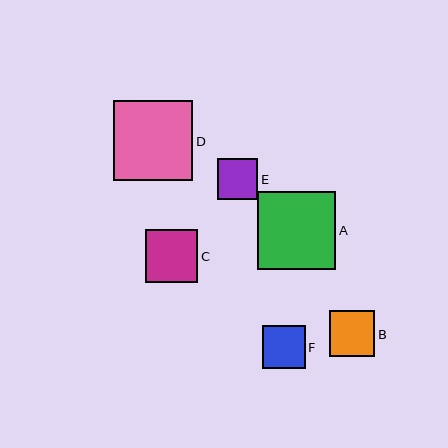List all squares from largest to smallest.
From largest to smallest: D, A, C, B, F, E.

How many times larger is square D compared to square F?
Square D is approximately 1.8 times the size of square F.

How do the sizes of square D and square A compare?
Square D and square A are approximately the same size.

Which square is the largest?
Square D is the largest with a size of approximately 79 pixels.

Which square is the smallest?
Square E is the smallest with a size of approximately 41 pixels.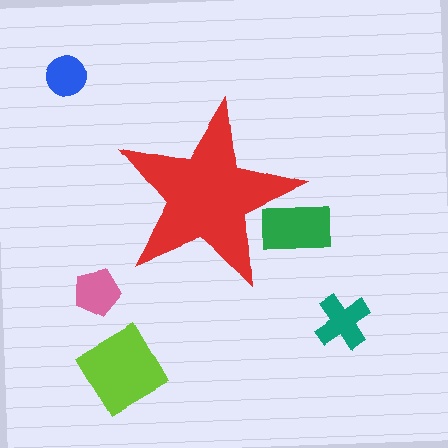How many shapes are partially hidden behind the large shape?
1 shape is partially hidden.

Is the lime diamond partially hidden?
No, the lime diamond is fully visible.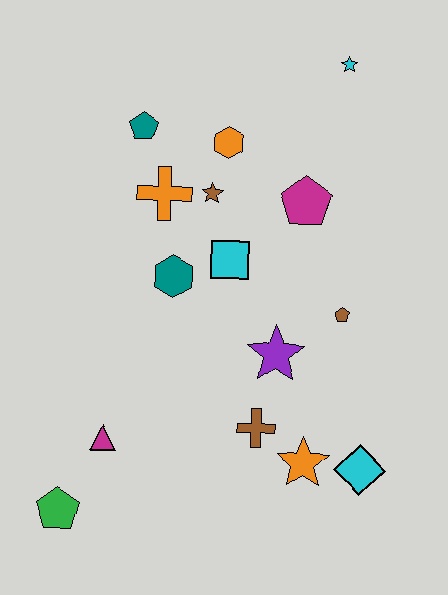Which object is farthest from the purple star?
The cyan star is farthest from the purple star.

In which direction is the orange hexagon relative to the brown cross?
The orange hexagon is above the brown cross.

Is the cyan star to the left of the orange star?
No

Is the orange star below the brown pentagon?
Yes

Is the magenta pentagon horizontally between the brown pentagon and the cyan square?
Yes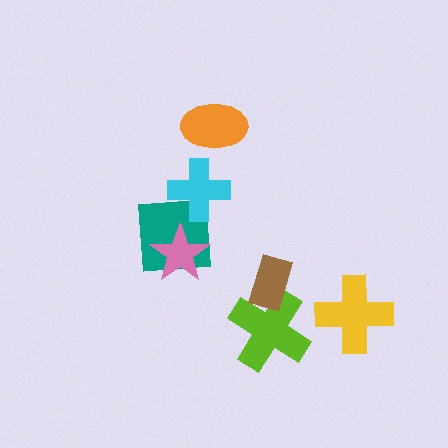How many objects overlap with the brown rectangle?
1 object overlaps with the brown rectangle.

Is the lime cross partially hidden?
Yes, it is partially covered by another shape.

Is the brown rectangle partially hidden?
No, no other shape covers it.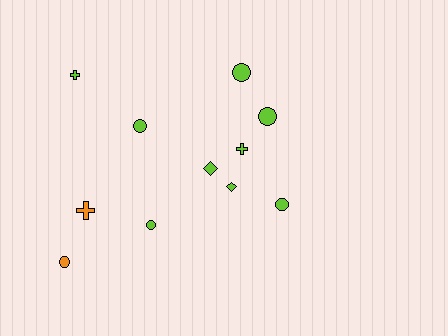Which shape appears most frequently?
Circle, with 6 objects.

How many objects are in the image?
There are 11 objects.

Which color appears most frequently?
Lime, with 9 objects.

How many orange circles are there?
There is 1 orange circle.